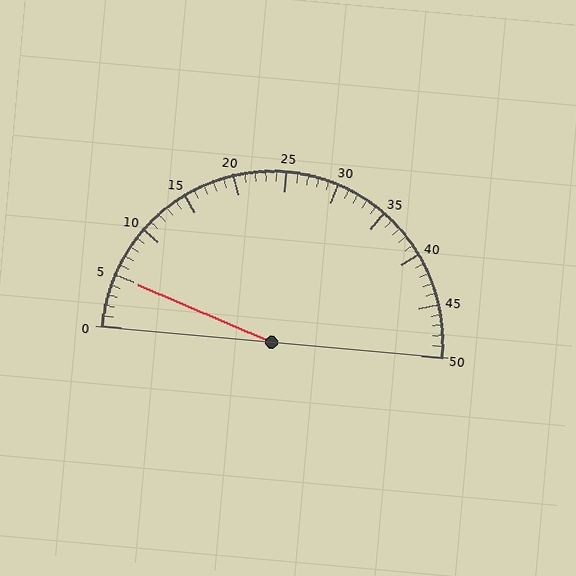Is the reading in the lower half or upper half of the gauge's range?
The reading is in the lower half of the range (0 to 50).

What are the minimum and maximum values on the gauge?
The gauge ranges from 0 to 50.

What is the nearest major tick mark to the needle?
The nearest major tick mark is 5.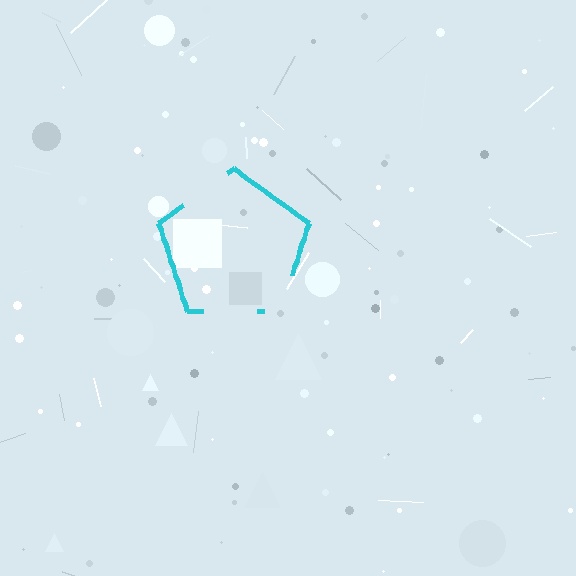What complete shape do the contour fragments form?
The contour fragments form a pentagon.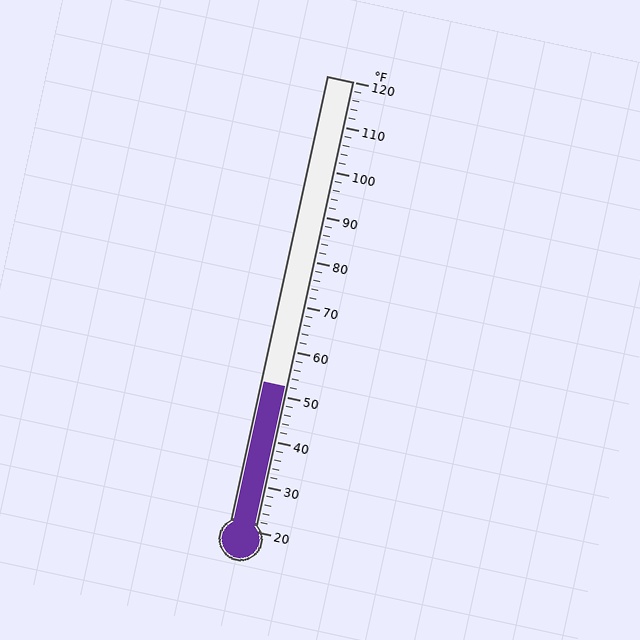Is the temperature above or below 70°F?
The temperature is below 70°F.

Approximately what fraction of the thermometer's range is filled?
The thermometer is filled to approximately 30% of its range.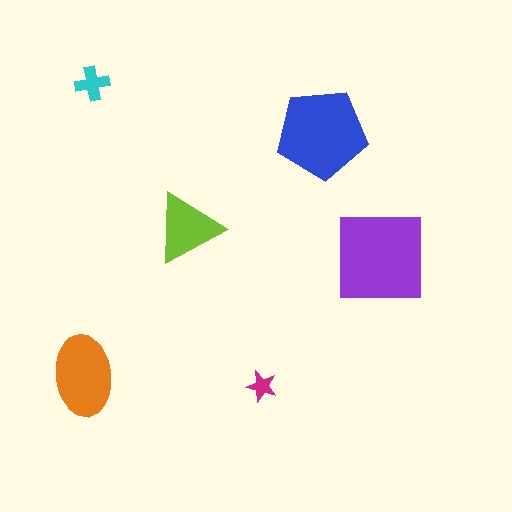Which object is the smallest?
The magenta star.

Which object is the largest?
The purple square.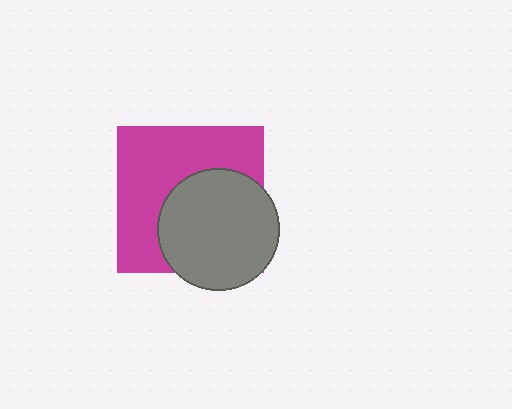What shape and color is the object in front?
The object in front is a gray circle.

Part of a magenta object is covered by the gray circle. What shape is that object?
It is a square.